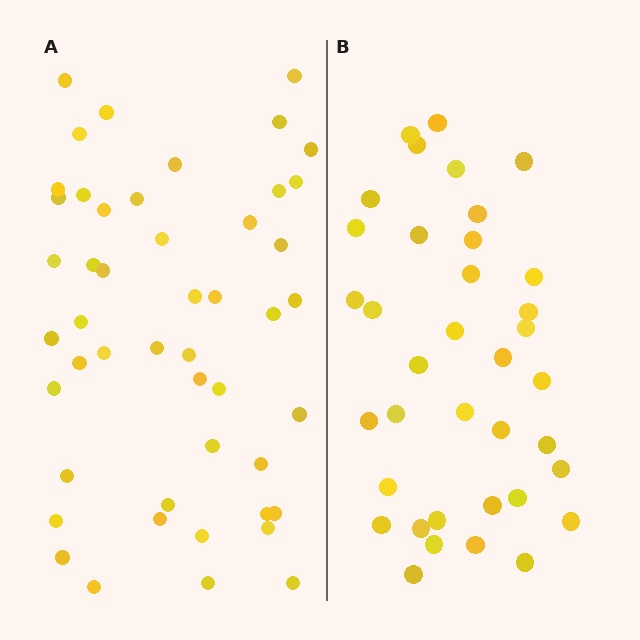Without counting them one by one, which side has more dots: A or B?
Region A (the left region) has more dots.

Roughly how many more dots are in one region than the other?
Region A has roughly 12 or so more dots than region B.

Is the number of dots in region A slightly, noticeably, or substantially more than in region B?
Region A has noticeably more, but not dramatically so. The ratio is roughly 1.3 to 1.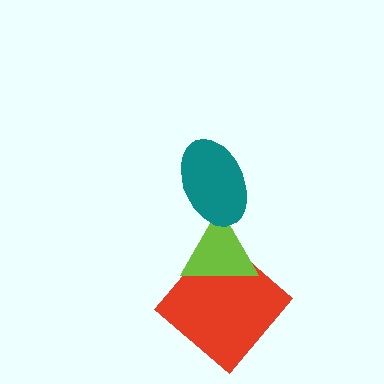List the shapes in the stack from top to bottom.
From top to bottom: the teal ellipse, the lime triangle, the red diamond.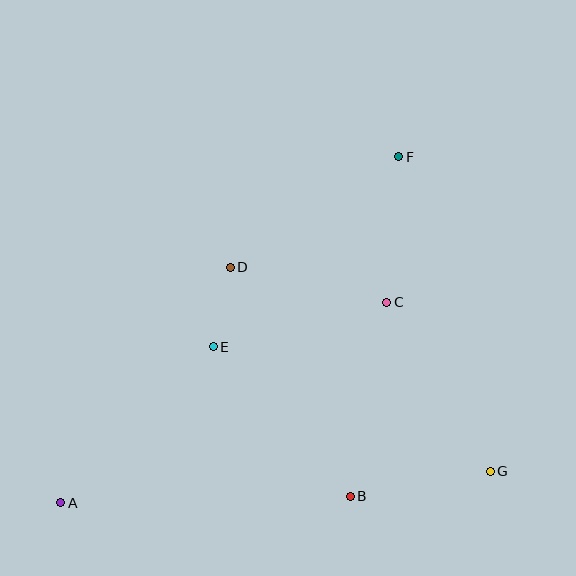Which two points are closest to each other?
Points D and E are closest to each other.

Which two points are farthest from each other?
Points A and F are farthest from each other.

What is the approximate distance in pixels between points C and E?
The distance between C and E is approximately 179 pixels.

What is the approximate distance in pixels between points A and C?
The distance between A and C is approximately 383 pixels.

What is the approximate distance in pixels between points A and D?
The distance between A and D is approximately 290 pixels.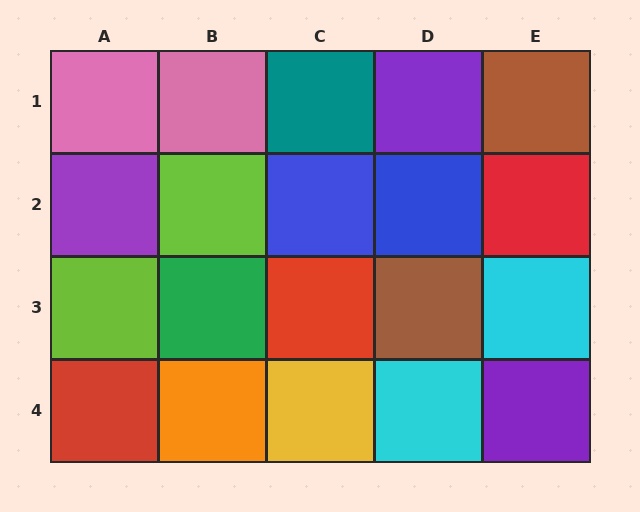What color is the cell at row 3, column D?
Brown.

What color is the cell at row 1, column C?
Teal.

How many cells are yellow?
1 cell is yellow.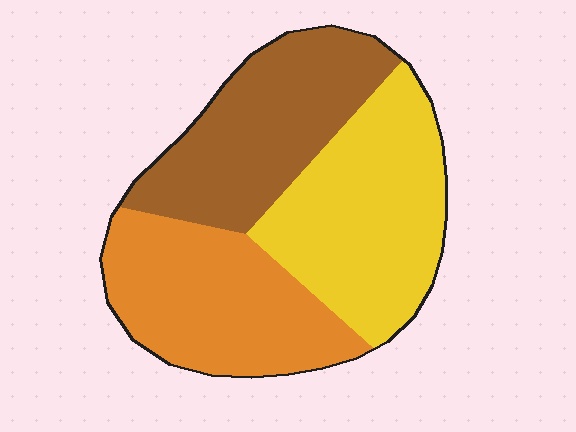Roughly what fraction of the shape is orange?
Orange takes up about one third (1/3) of the shape.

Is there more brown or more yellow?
Yellow.